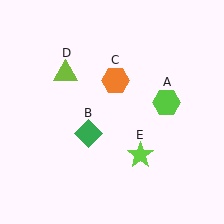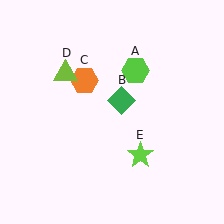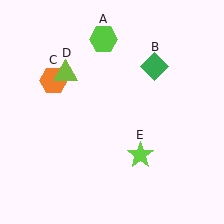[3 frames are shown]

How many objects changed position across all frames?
3 objects changed position: lime hexagon (object A), green diamond (object B), orange hexagon (object C).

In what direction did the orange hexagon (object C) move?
The orange hexagon (object C) moved left.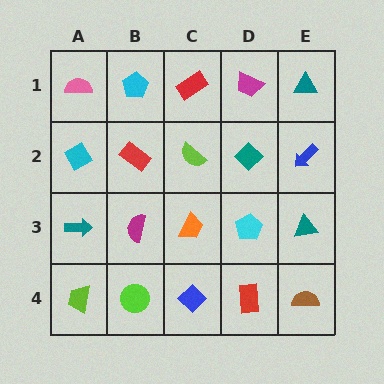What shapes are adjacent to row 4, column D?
A cyan pentagon (row 3, column D), a blue diamond (row 4, column C), a brown semicircle (row 4, column E).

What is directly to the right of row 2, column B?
A lime semicircle.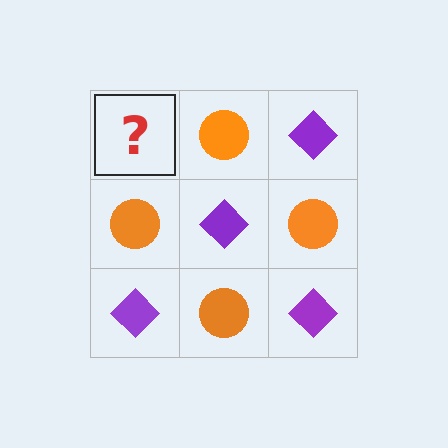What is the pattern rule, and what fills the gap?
The rule is that it alternates purple diamond and orange circle in a checkerboard pattern. The gap should be filled with a purple diamond.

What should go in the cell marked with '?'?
The missing cell should contain a purple diamond.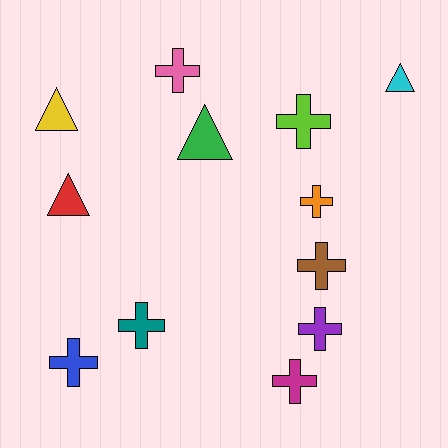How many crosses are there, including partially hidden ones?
There are 8 crosses.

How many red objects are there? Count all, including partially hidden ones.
There is 1 red object.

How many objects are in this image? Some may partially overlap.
There are 12 objects.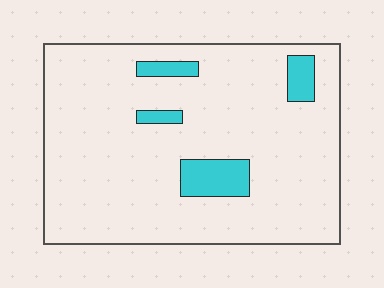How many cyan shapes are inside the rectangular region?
4.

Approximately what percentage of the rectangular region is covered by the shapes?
Approximately 10%.